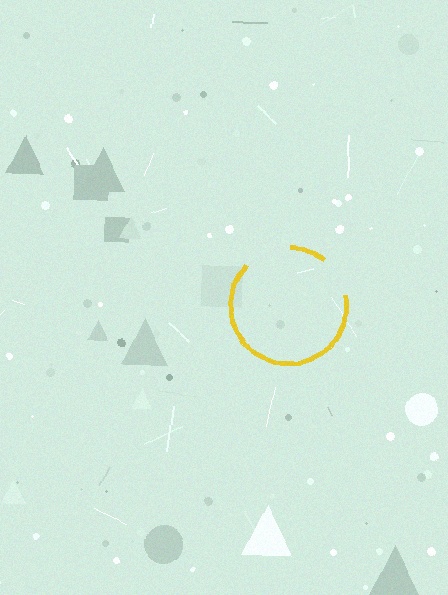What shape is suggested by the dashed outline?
The dashed outline suggests a circle.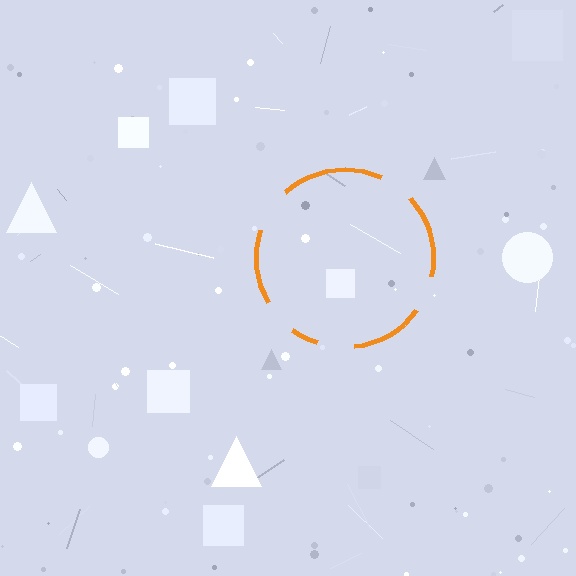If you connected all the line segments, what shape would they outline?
They would outline a circle.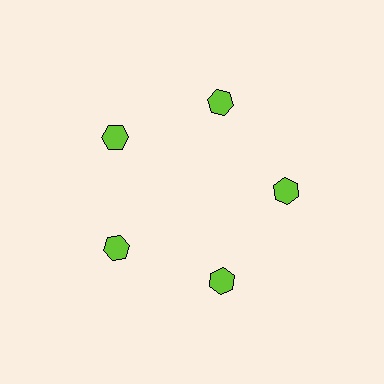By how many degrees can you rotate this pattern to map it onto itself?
The pattern maps onto itself every 72 degrees of rotation.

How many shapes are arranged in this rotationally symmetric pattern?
There are 5 shapes, arranged in 5 groups of 1.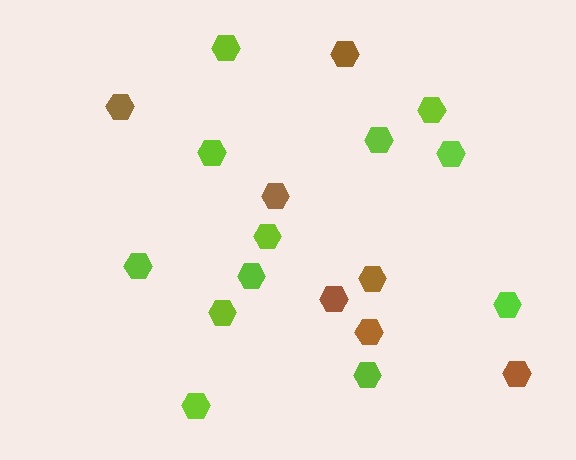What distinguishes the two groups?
There are 2 groups: one group of brown hexagons (7) and one group of lime hexagons (12).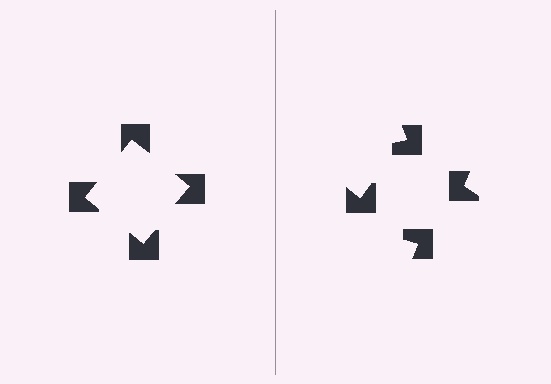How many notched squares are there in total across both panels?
8 — 4 on each side.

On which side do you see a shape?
An illusory square appears on the left side. On the right side the wedge cuts are rotated, so no coherent shape forms.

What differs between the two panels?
The notched squares are positioned identically on both sides; only the wedge orientations differ. On the left they align to a square; on the right they are misaligned.